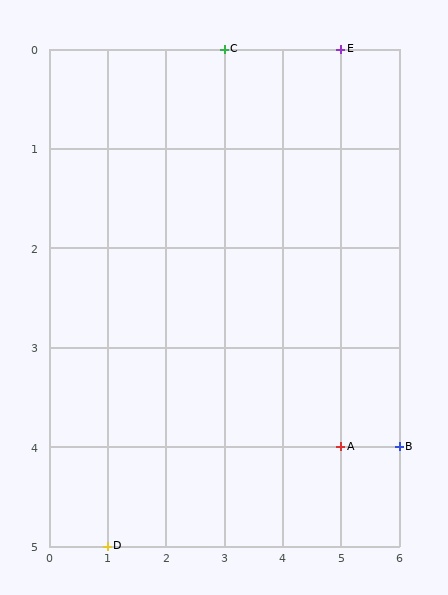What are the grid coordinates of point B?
Point B is at grid coordinates (6, 4).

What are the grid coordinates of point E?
Point E is at grid coordinates (5, 0).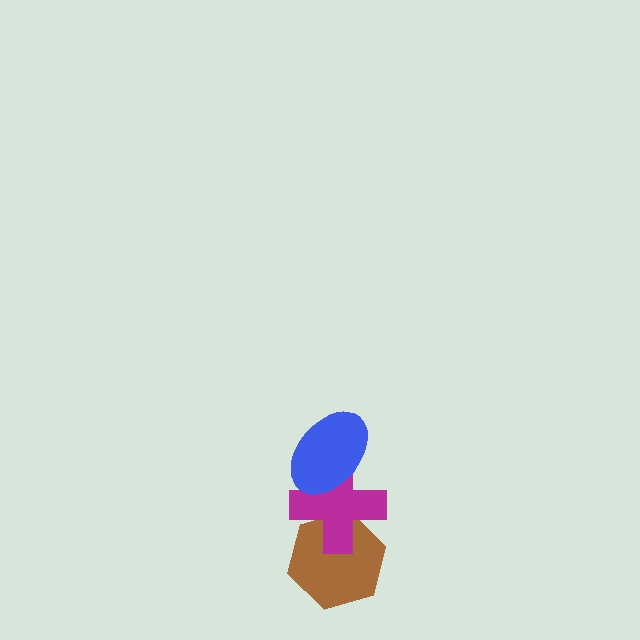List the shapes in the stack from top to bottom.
From top to bottom: the blue ellipse, the magenta cross, the brown hexagon.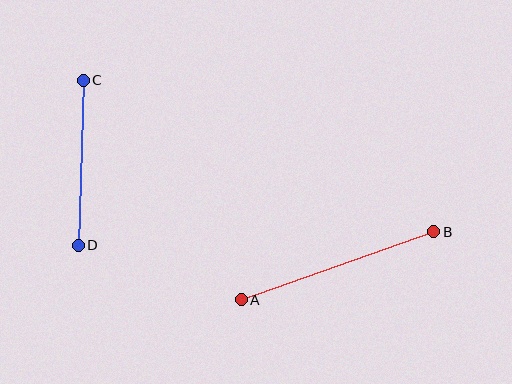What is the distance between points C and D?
The distance is approximately 165 pixels.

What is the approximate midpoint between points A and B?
The midpoint is at approximately (338, 266) pixels.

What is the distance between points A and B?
The distance is approximately 204 pixels.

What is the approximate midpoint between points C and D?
The midpoint is at approximately (81, 163) pixels.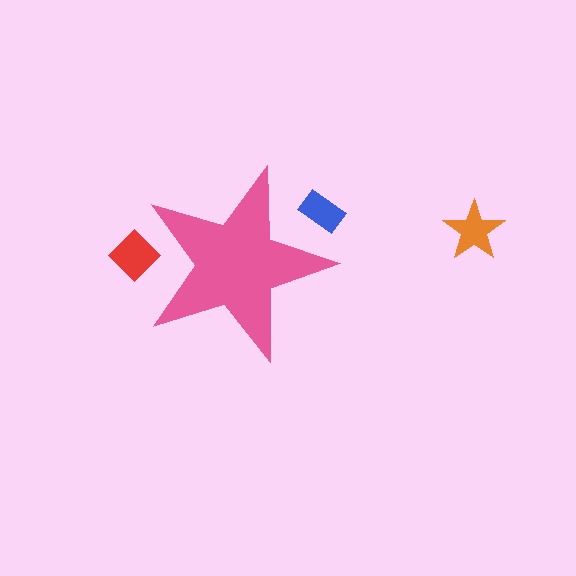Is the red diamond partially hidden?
Yes, the red diamond is partially hidden behind the pink star.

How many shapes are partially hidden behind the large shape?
2 shapes are partially hidden.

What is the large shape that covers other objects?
A pink star.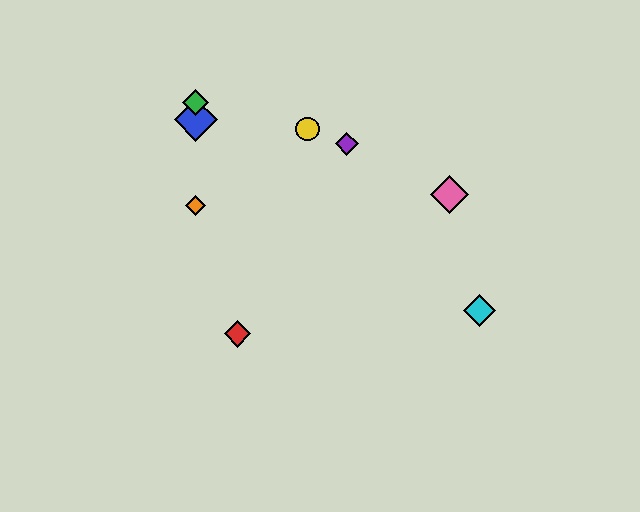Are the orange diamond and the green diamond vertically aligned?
Yes, both are at x≈196.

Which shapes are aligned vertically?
The blue diamond, the green diamond, the orange diamond are aligned vertically.